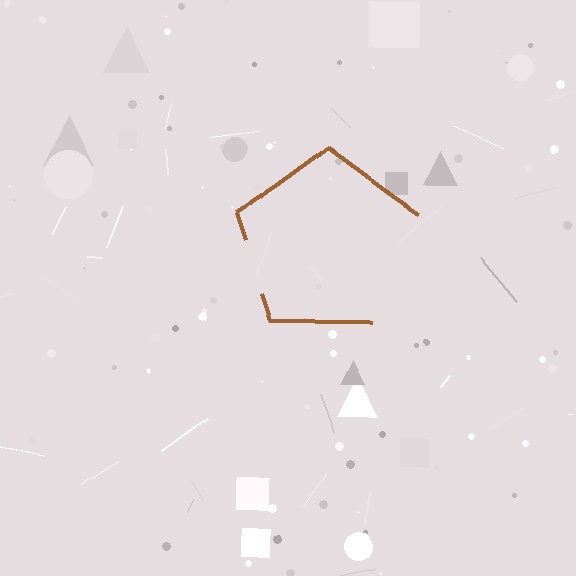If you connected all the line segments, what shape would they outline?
They would outline a pentagon.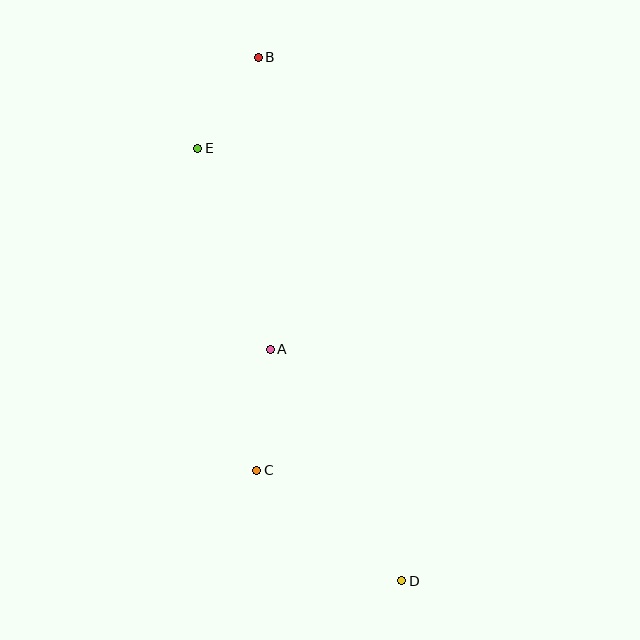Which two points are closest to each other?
Points B and E are closest to each other.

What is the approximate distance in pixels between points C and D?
The distance between C and D is approximately 182 pixels.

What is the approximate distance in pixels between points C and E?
The distance between C and E is approximately 328 pixels.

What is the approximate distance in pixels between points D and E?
The distance between D and E is approximately 478 pixels.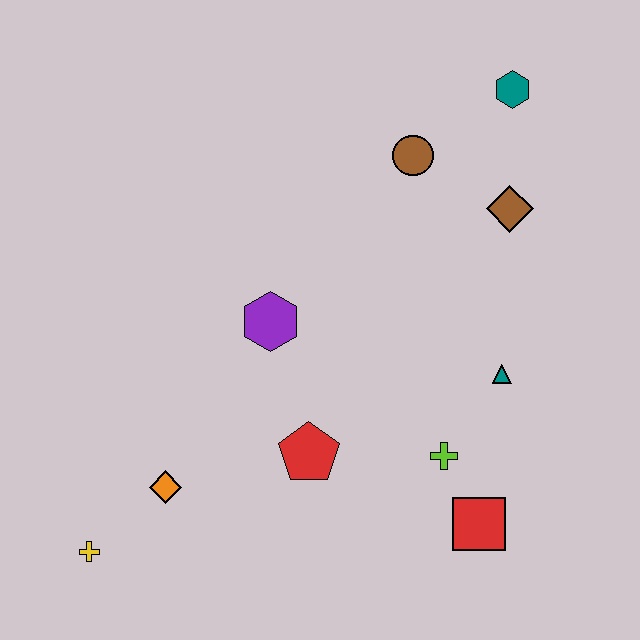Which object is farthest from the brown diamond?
The yellow cross is farthest from the brown diamond.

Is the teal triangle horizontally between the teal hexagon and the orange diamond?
Yes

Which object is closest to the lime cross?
The red square is closest to the lime cross.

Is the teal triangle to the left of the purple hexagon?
No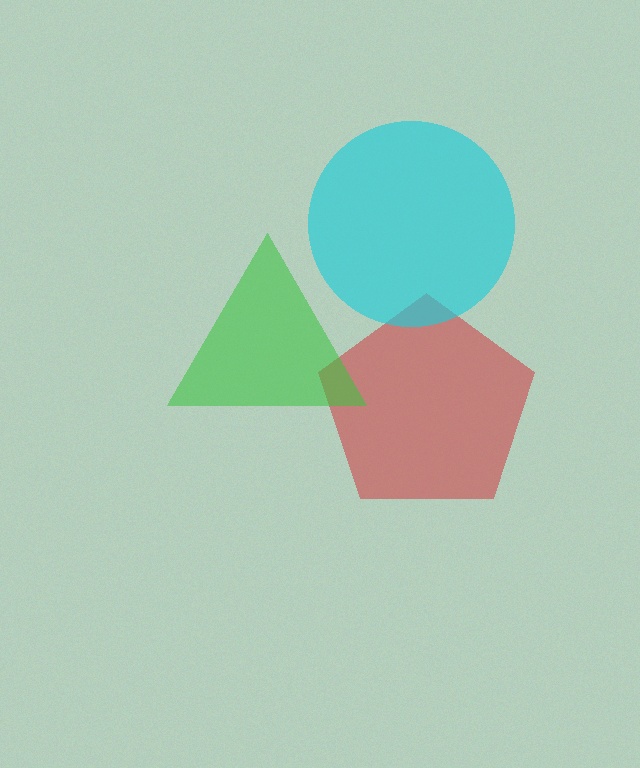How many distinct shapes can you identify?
There are 3 distinct shapes: a red pentagon, a green triangle, a cyan circle.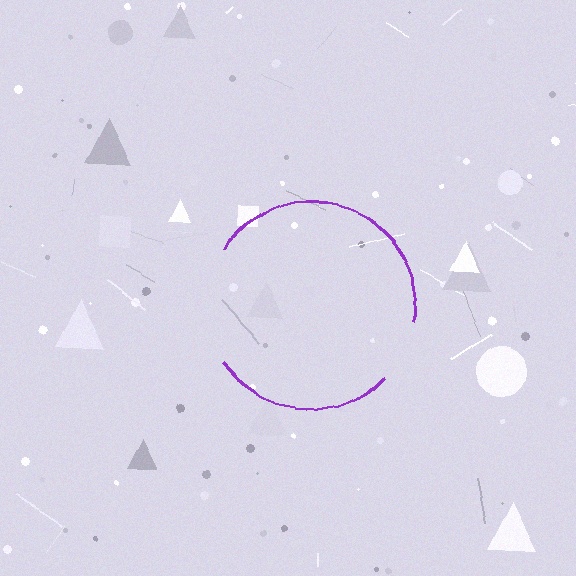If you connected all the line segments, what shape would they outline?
They would outline a circle.